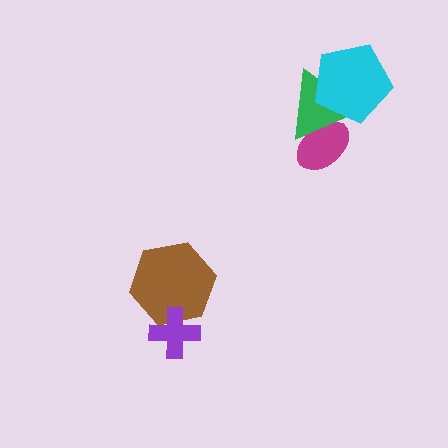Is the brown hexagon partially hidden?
Yes, it is partially covered by another shape.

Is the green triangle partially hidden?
Yes, it is partially covered by another shape.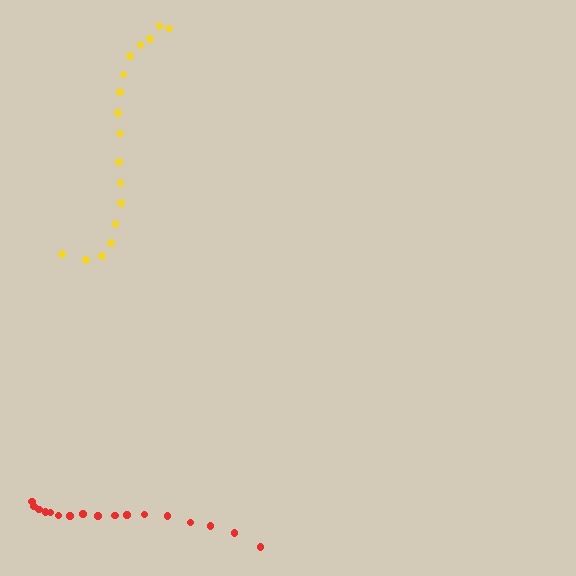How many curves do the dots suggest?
There are 2 distinct paths.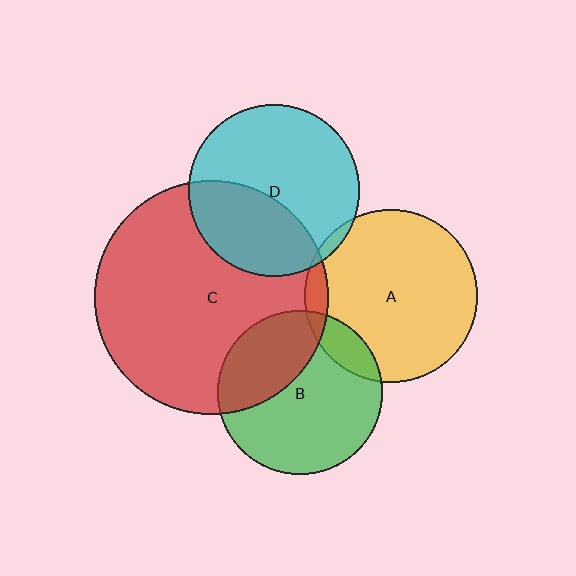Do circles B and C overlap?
Yes.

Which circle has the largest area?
Circle C (red).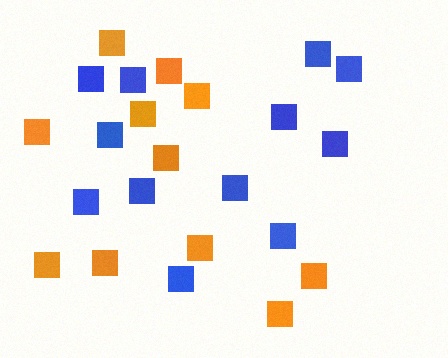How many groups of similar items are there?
There are 2 groups: one group of blue squares (12) and one group of orange squares (11).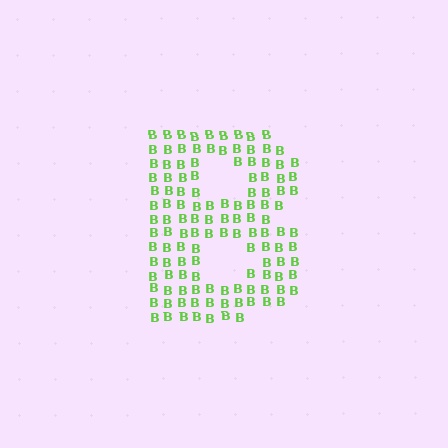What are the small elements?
The small elements are letter B's.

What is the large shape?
The large shape is the letter B.